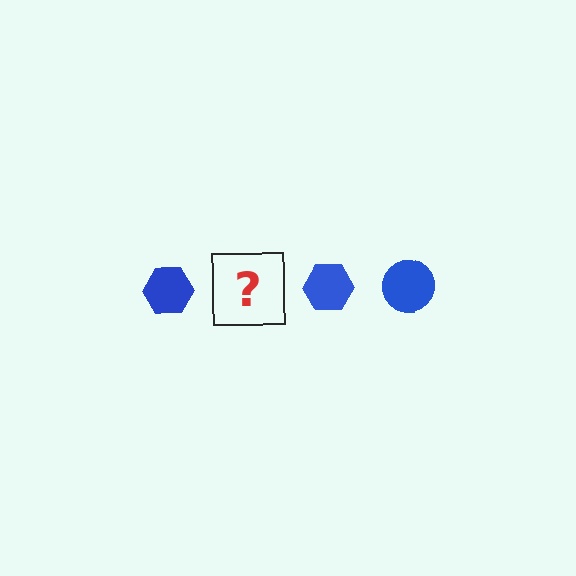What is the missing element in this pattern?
The missing element is a blue circle.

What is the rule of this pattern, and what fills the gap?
The rule is that the pattern cycles through hexagon, circle shapes in blue. The gap should be filled with a blue circle.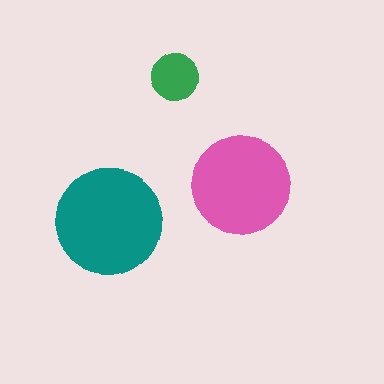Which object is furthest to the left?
The teal circle is leftmost.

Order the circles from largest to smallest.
the teal one, the pink one, the green one.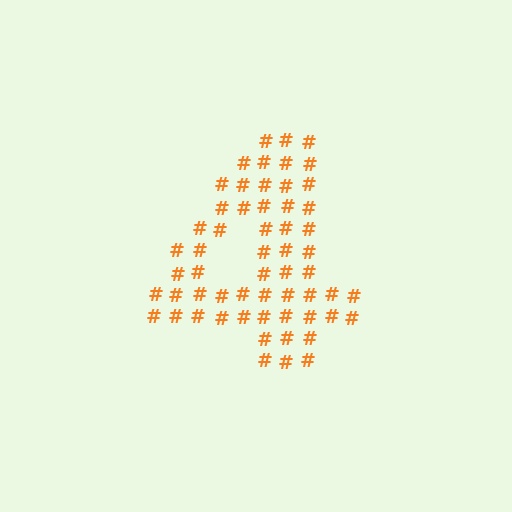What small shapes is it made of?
It is made of small hash symbols.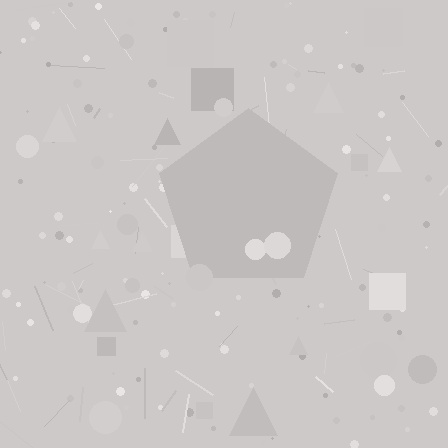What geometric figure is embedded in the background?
A pentagon is embedded in the background.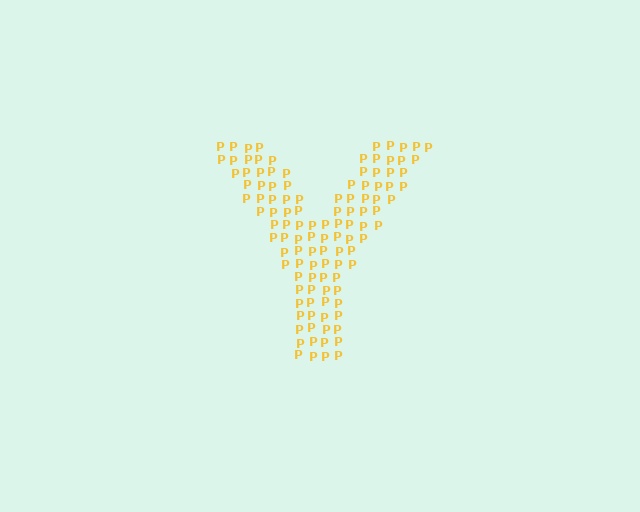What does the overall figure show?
The overall figure shows the letter Y.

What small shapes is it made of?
It is made of small letter P's.